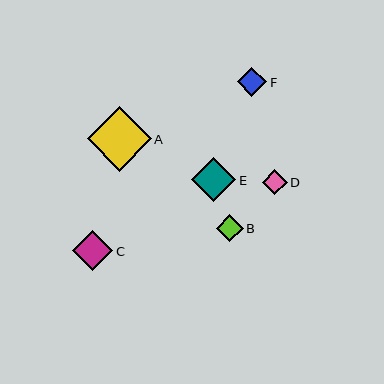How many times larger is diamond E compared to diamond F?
Diamond E is approximately 1.5 times the size of diamond F.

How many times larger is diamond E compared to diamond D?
Diamond E is approximately 1.8 times the size of diamond D.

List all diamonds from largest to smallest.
From largest to smallest: A, E, C, F, B, D.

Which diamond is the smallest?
Diamond D is the smallest with a size of approximately 24 pixels.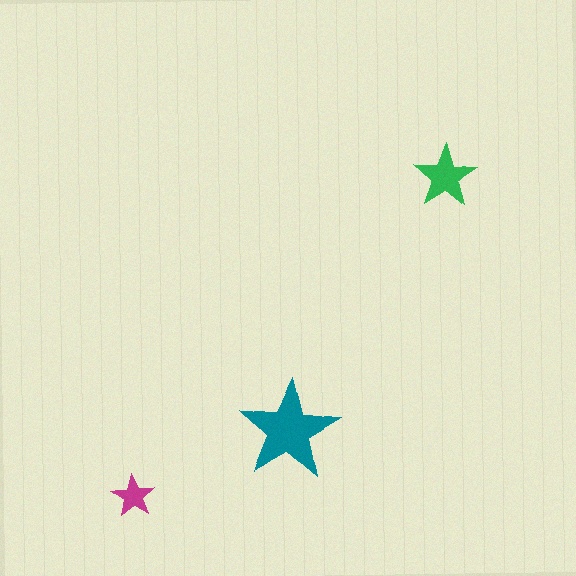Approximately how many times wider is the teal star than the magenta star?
About 2.5 times wider.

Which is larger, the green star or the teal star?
The teal one.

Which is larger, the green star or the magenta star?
The green one.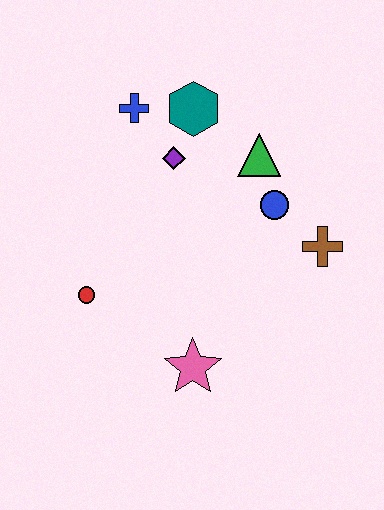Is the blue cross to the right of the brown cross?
No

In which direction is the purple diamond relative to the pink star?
The purple diamond is above the pink star.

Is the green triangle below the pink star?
No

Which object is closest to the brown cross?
The blue circle is closest to the brown cross.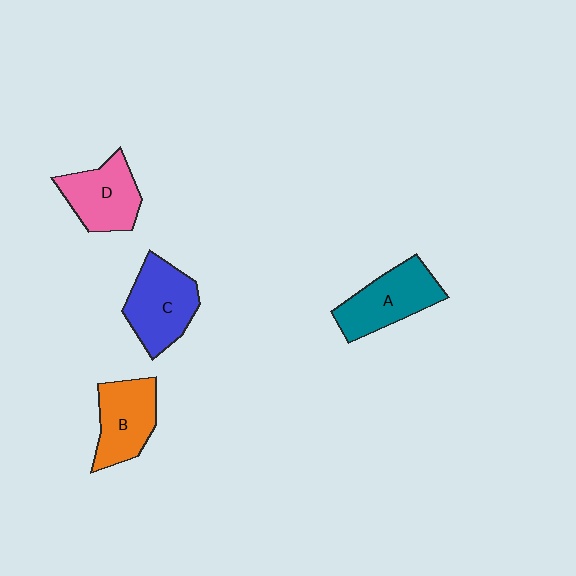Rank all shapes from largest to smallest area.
From largest to smallest: C (blue), A (teal), D (pink), B (orange).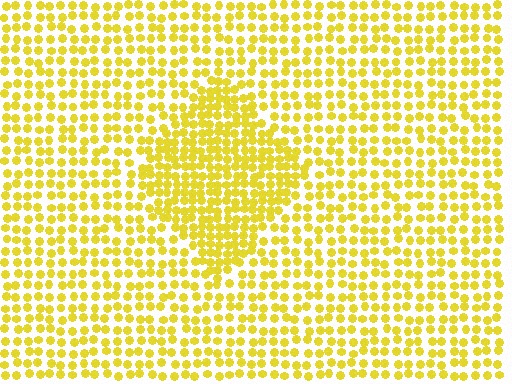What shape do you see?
I see a diamond.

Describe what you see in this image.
The image contains small yellow elements arranged at two different densities. A diamond-shaped region is visible where the elements are more densely packed than the surrounding area.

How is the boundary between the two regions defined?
The boundary is defined by a change in element density (approximately 1.7x ratio). All elements are the same color, size, and shape.